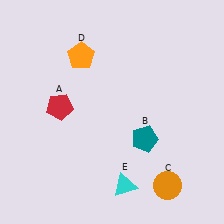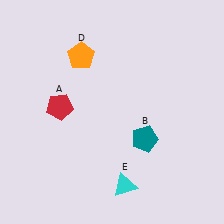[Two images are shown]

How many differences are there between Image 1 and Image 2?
There is 1 difference between the two images.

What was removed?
The orange circle (C) was removed in Image 2.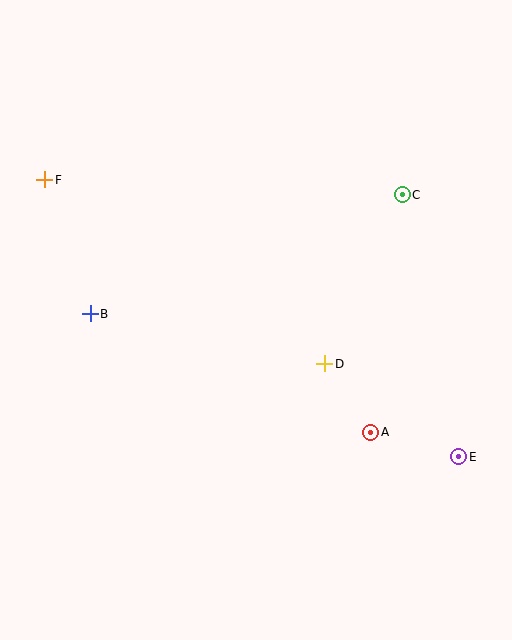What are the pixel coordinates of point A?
Point A is at (371, 432).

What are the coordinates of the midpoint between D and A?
The midpoint between D and A is at (348, 398).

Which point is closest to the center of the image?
Point D at (325, 364) is closest to the center.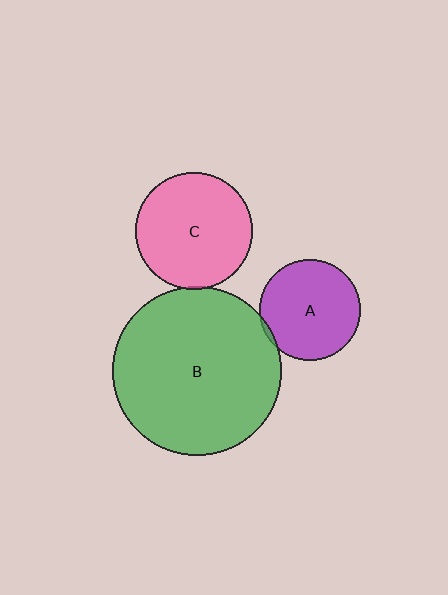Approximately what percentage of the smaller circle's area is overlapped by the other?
Approximately 5%.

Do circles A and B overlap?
Yes.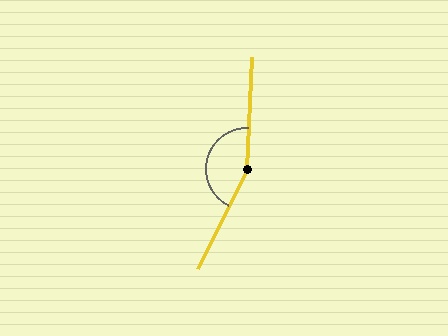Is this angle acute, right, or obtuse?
It is obtuse.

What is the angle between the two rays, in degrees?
Approximately 156 degrees.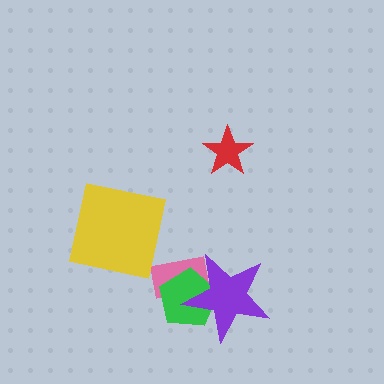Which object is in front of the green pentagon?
The purple star is in front of the green pentagon.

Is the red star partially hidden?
No, no other shape covers it.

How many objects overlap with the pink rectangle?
2 objects overlap with the pink rectangle.